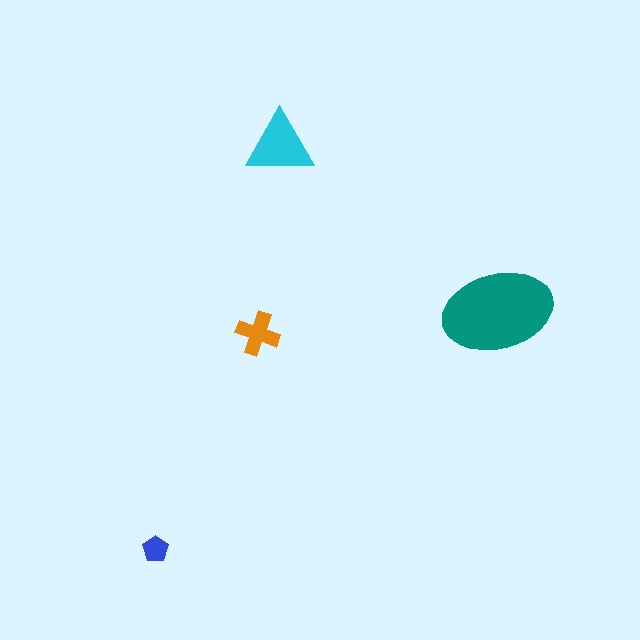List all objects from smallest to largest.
The blue pentagon, the orange cross, the cyan triangle, the teal ellipse.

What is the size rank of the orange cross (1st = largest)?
3rd.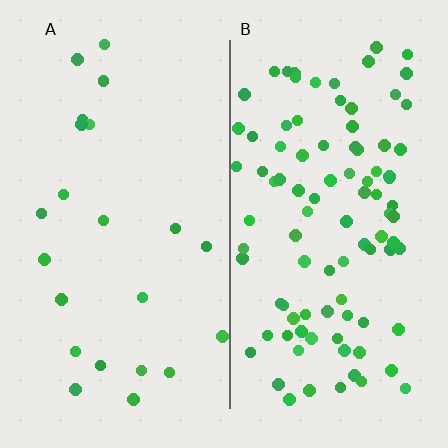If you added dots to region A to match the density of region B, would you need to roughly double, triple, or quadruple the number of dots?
Approximately quadruple.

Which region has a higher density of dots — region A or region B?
B (the right).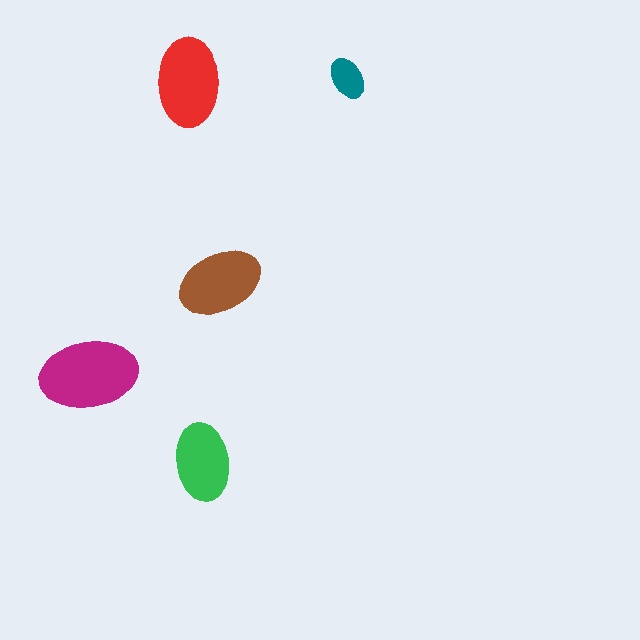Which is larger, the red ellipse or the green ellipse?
The red one.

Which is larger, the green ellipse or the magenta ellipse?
The magenta one.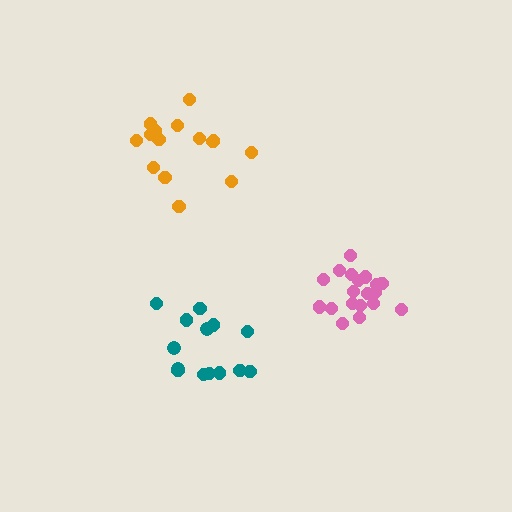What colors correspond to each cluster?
The clusters are colored: pink, teal, orange.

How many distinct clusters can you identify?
There are 3 distinct clusters.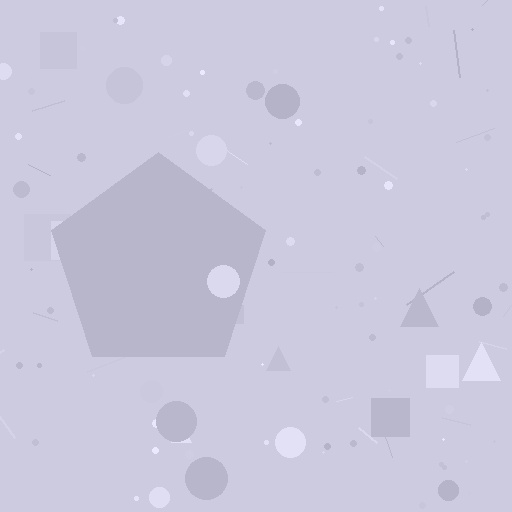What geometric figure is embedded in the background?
A pentagon is embedded in the background.